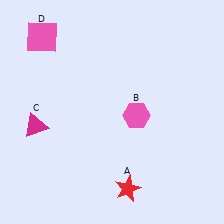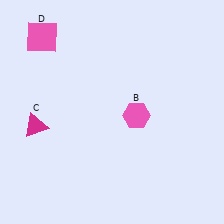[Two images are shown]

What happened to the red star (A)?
The red star (A) was removed in Image 2. It was in the bottom-right area of Image 1.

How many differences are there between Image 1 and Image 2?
There is 1 difference between the two images.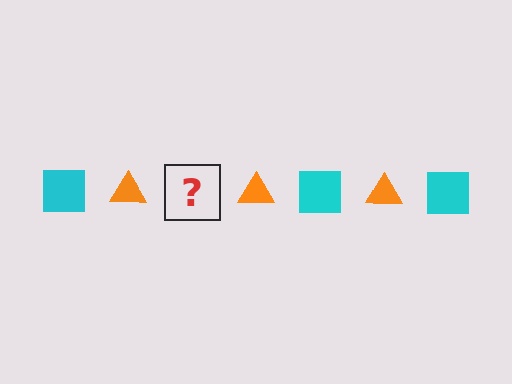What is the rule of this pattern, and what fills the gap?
The rule is that the pattern alternates between cyan square and orange triangle. The gap should be filled with a cyan square.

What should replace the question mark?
The question mark should be replaced with a cyan square.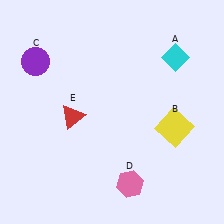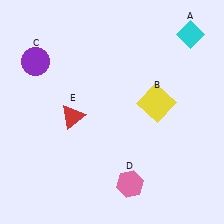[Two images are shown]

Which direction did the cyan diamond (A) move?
The cyan diamond (A) moved up.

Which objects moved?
The objects that moved are: the cyan diamond (A), the yellow square (B).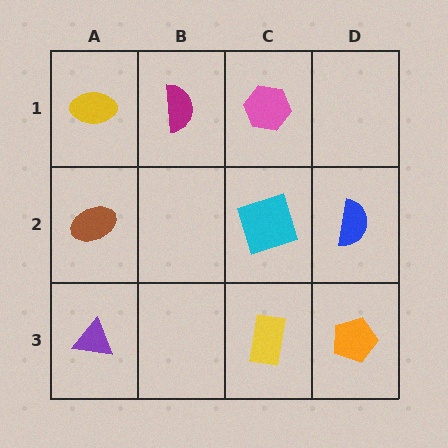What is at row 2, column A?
A brown ellipse.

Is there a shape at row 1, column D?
No, that cell is empty.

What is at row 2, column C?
A cyan square.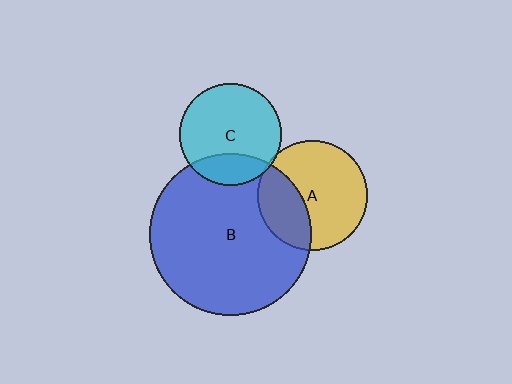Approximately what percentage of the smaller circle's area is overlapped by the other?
Approximately 5%.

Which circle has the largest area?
Circle B (blue).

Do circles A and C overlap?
Yes.